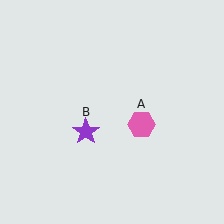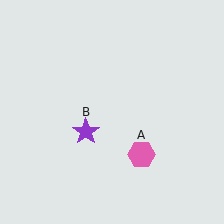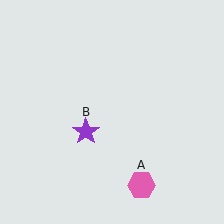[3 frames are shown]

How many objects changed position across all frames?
1 object changed position: pink hexagon (object A).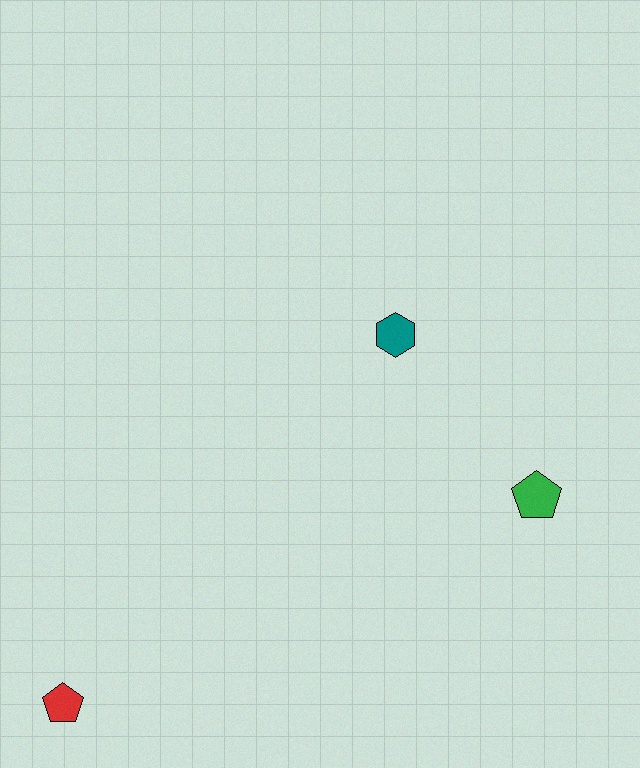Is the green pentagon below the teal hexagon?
Yes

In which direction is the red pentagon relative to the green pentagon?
The red pentagon is to the left of the green pentagon.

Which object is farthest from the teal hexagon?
The red pentagon is farthest from the teal hexagon.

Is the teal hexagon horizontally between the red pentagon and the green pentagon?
Yes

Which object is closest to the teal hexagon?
The green pentagon is closest to the teal hexagon.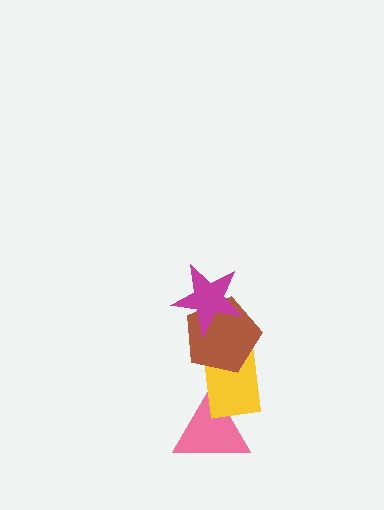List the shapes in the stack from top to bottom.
From top to bottom: the magenta star, the brown pentagon, the yellow rectangle, the pink triangle.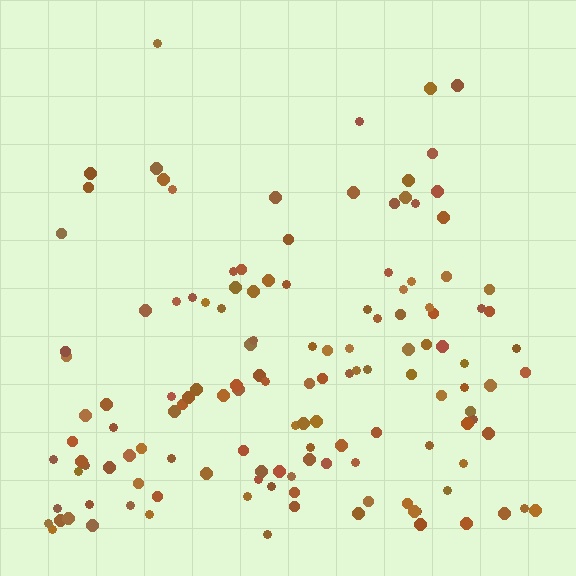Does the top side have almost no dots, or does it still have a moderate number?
Still a moderate number, just noticeably fewer than the bottom.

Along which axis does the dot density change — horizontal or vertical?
Vertical.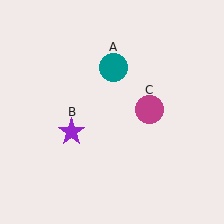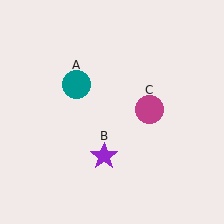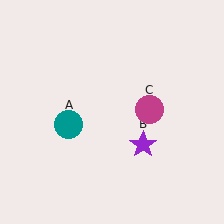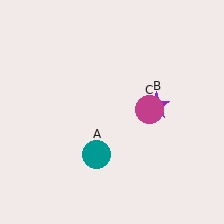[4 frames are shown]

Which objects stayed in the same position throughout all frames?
Magenta circle (object C) remained stationary.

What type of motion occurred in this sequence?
The teal circle (object A), purple star (object B) rotated counterclockwise around the center of the scene.